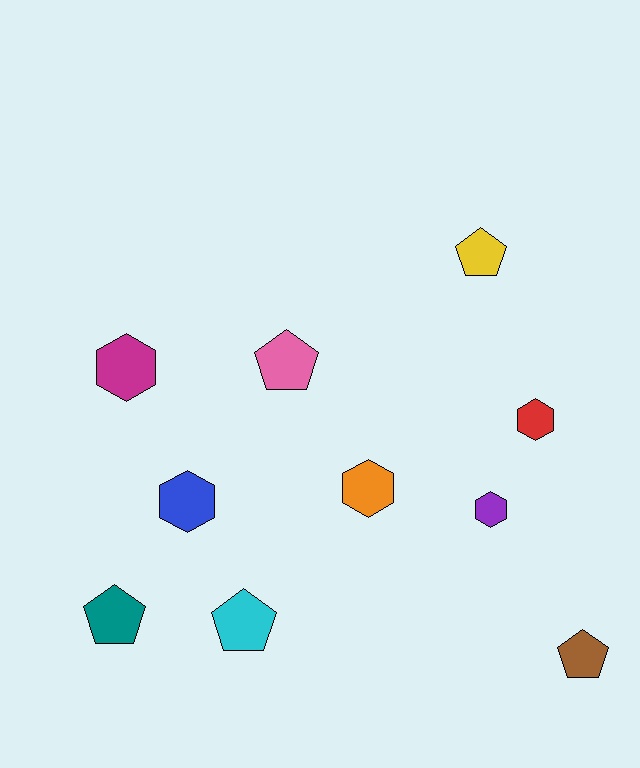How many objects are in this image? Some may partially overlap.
There are 10 objects.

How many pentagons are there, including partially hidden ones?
There are 5 pentagons.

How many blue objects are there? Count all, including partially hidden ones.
There is 1 blue object.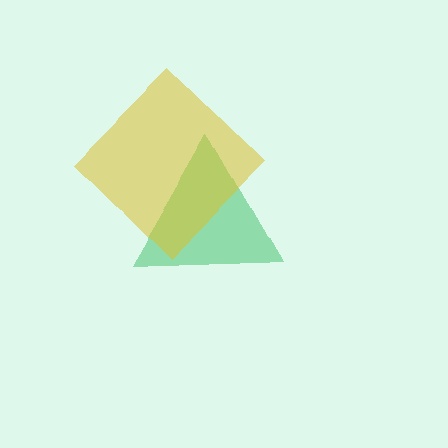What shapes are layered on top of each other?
The layered shapes are: a green triangle, a yellow diamond.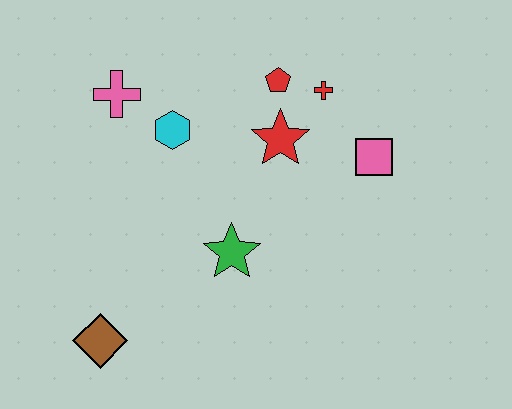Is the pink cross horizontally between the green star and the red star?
No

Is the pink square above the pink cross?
No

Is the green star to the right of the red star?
No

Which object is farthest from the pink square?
The brown diamond is farthest from the pink square.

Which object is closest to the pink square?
The red cross is closest to the pink square.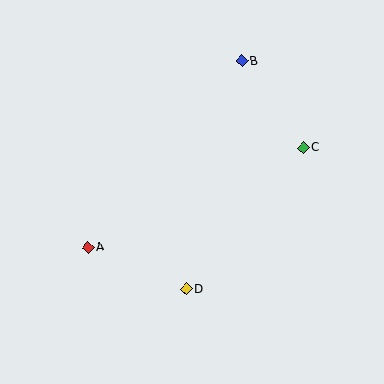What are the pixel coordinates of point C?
Point C is at (303, 148).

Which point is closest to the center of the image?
Point D at (186, 289) is closest to the center.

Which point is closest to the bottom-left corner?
Point A is closest to the bottom-left corner.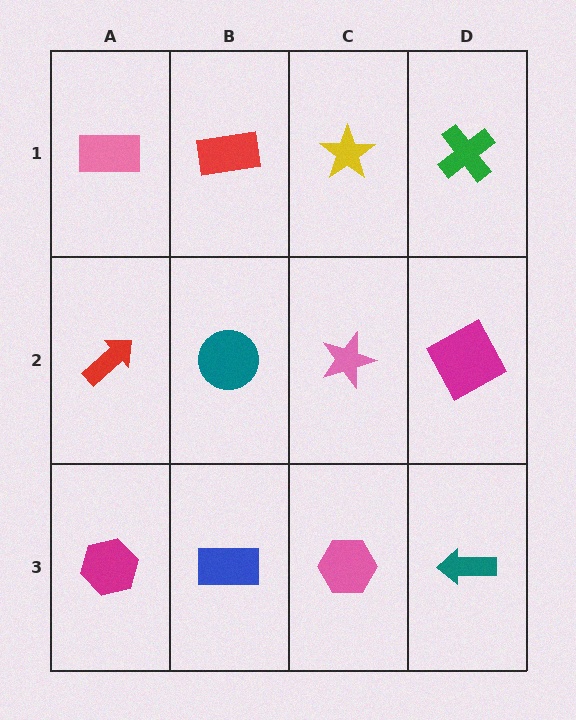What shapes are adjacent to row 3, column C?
A pink star (row 2, column C), a blue rectangle (row 3, column B), a teal arrow (row 3, column D).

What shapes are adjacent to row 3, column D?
A magenta square (row 2, column D), a pink hexagon (row 3, column C).